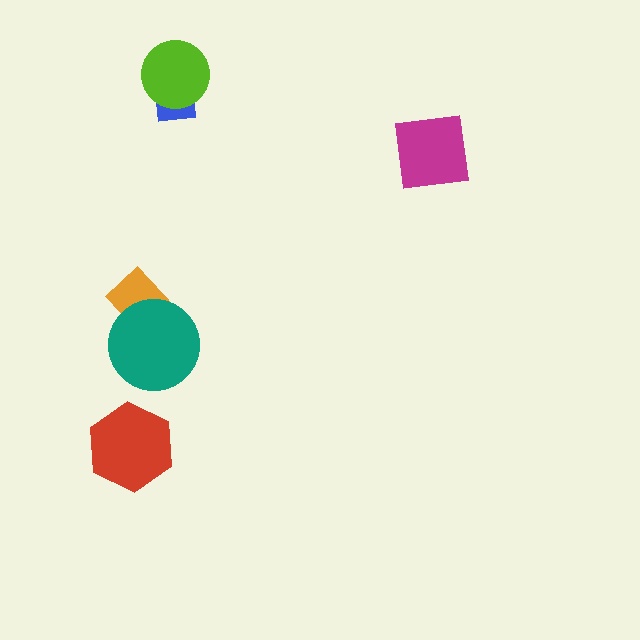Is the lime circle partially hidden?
No, no other shape covers it.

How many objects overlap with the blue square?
1 object overlaps with the blue square.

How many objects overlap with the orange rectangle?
1 object overlaps with the orange rectangle.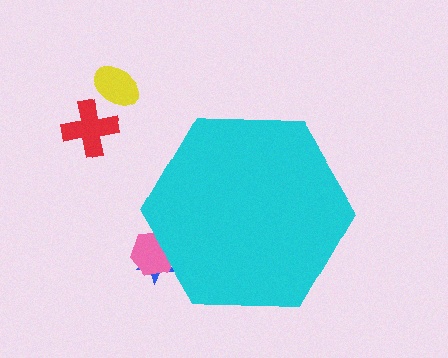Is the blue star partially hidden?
Yes, the blue star is partially hidden behind the cyan hexagon.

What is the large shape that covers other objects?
A cyan hexagon.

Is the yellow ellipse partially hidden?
No, the yellow ellipse is fully visible.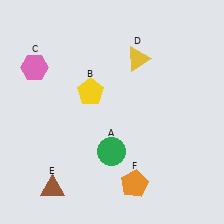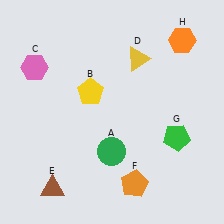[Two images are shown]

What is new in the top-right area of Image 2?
An orange hexagon (H) was added in the top-right area of Image 2.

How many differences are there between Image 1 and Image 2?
There are 2 differences between the two images.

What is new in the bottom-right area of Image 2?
A green pentagon (G) was added in the bottom-right area of Image 2.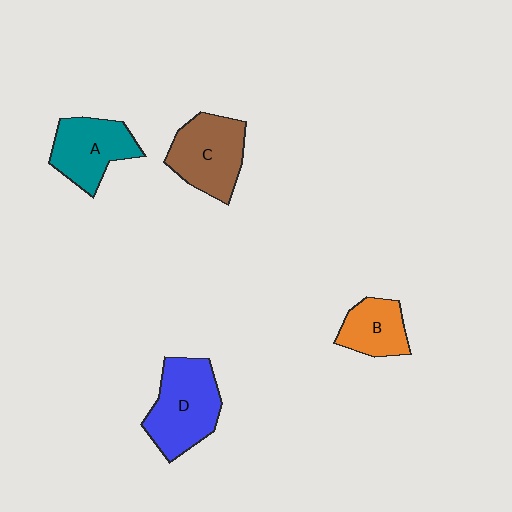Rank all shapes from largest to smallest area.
From largest to smallest: D (blue), C (brown), A (teal), B (orange).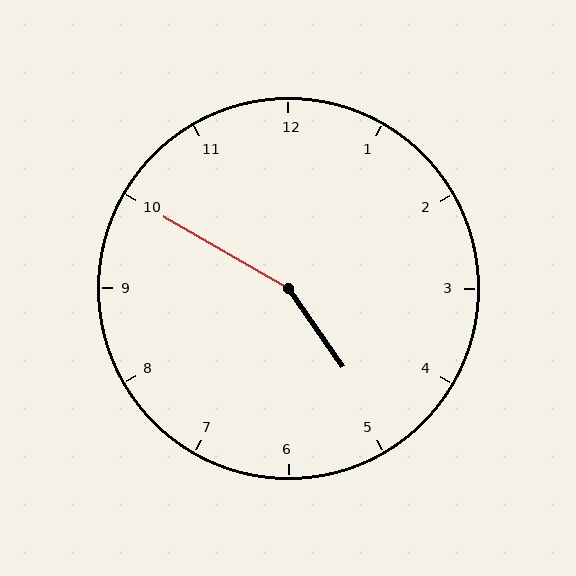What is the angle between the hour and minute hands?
Approximately 155 degrees.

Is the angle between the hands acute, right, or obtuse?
It is obtuse.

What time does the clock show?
4:50.